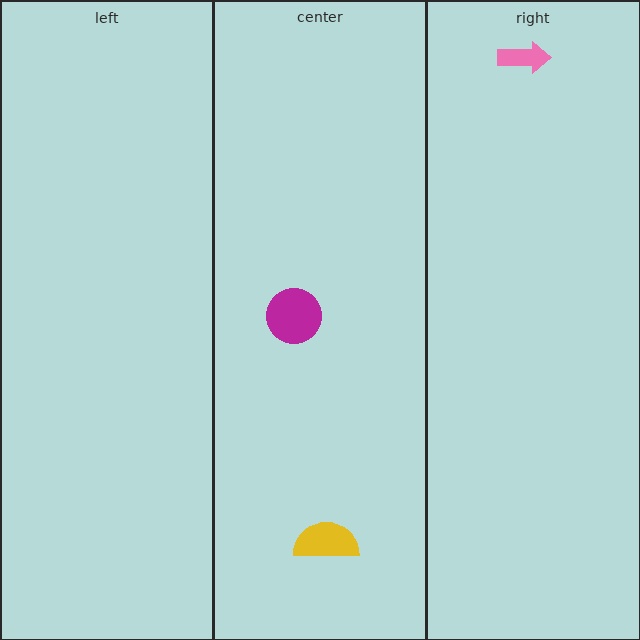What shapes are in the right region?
The pink arrow.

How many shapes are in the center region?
2.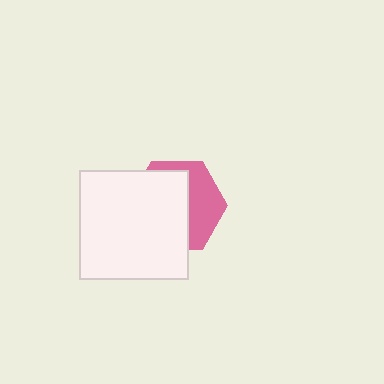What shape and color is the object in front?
The object in front is a white square.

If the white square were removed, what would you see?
You would see the complete pink hexagon.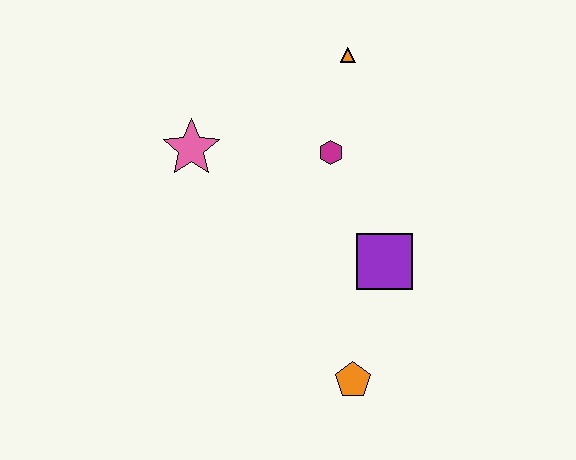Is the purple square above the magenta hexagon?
No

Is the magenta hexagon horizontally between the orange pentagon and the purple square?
No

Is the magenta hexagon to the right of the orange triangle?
No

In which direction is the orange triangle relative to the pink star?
The orange triangle is to the right of the pink star.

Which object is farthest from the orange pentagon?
The orange triangle is farthest from the orange pentagon.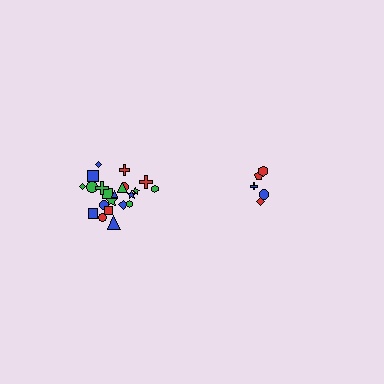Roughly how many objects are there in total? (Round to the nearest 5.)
Roughly 25 objects in total.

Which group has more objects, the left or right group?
The left group.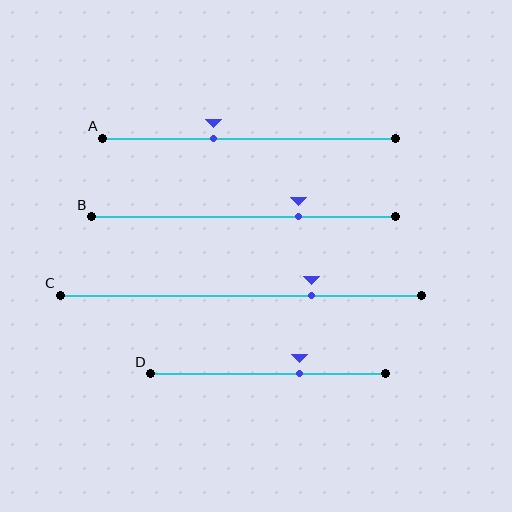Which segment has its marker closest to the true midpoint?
Segment A has its marker closest to the true midpoint.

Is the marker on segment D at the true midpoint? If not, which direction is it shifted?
No, the marker on segment D is shifted to the right by about 14% of the segment length.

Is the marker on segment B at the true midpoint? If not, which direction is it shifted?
No, the marker on segment B is shifted to the right by about 18% of the segment length.